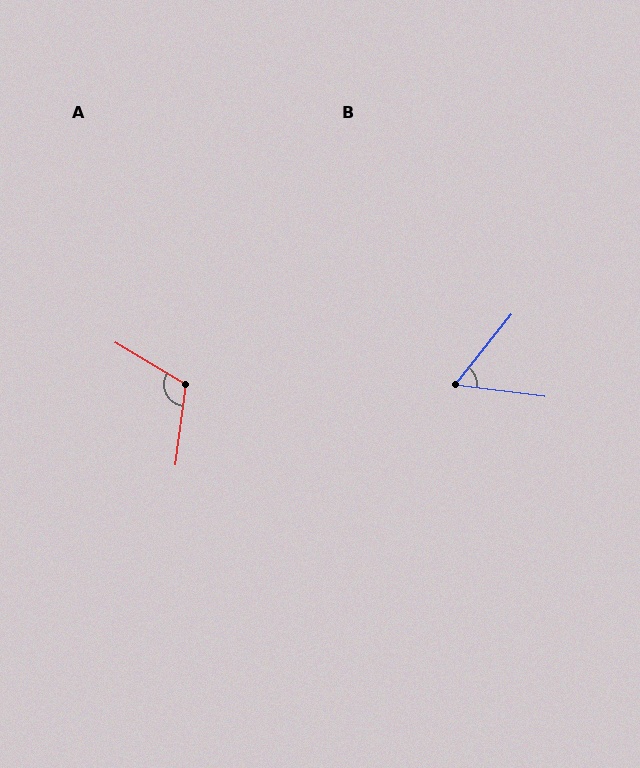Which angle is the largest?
A, at approximately 114 degrees.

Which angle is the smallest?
B, at approximately 58 degrees.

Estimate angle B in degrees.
Approximately 58 degrees.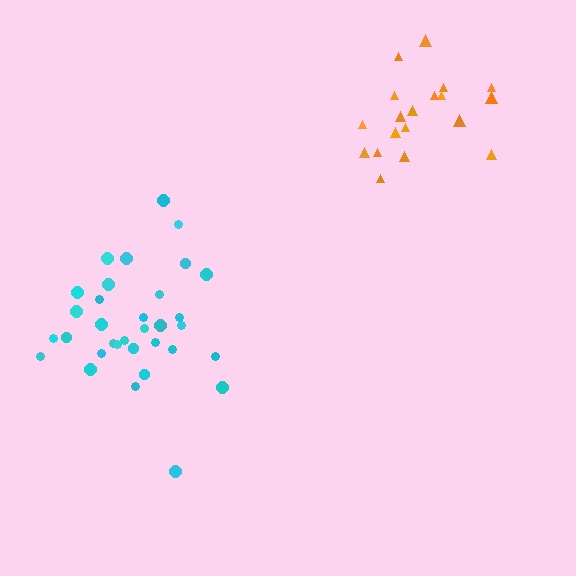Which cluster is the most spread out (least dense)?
Orange.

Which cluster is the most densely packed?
Cyan.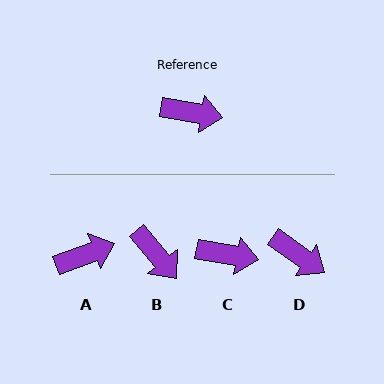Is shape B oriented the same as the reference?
No, it is off by about 41 degrees.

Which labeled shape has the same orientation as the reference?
C.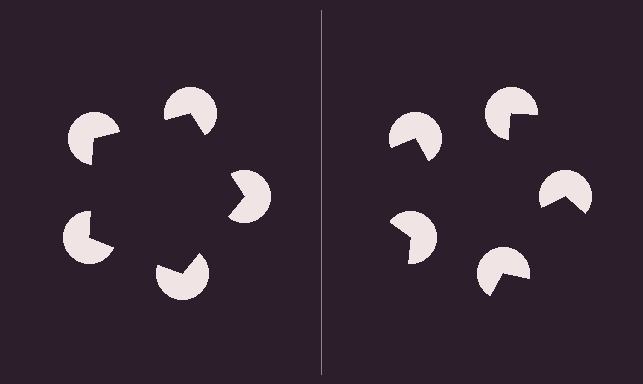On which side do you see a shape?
An illusory pentagon appears on the left side. On the right side the wedge cuts are rotated, so no coherent shape forms.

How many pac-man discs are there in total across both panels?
10 — 5 on each side.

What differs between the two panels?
The pac-man discs are positioned identically on both sides; only the wedge orientations differ. On the left they align to a pentagon; on the right they are misaligned.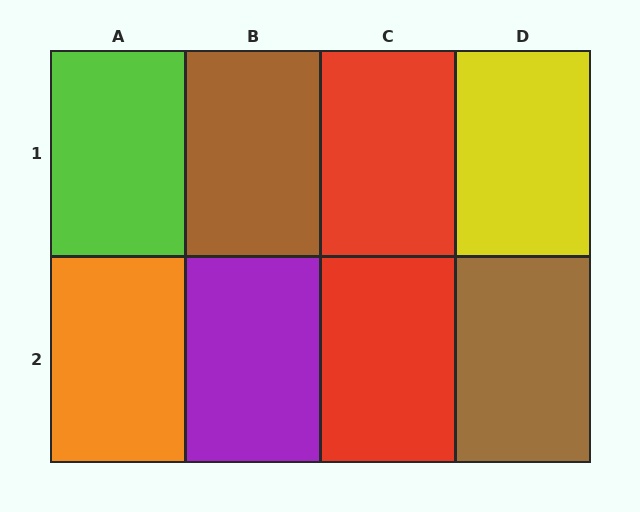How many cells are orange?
1 cell is orange.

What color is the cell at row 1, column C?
Red.